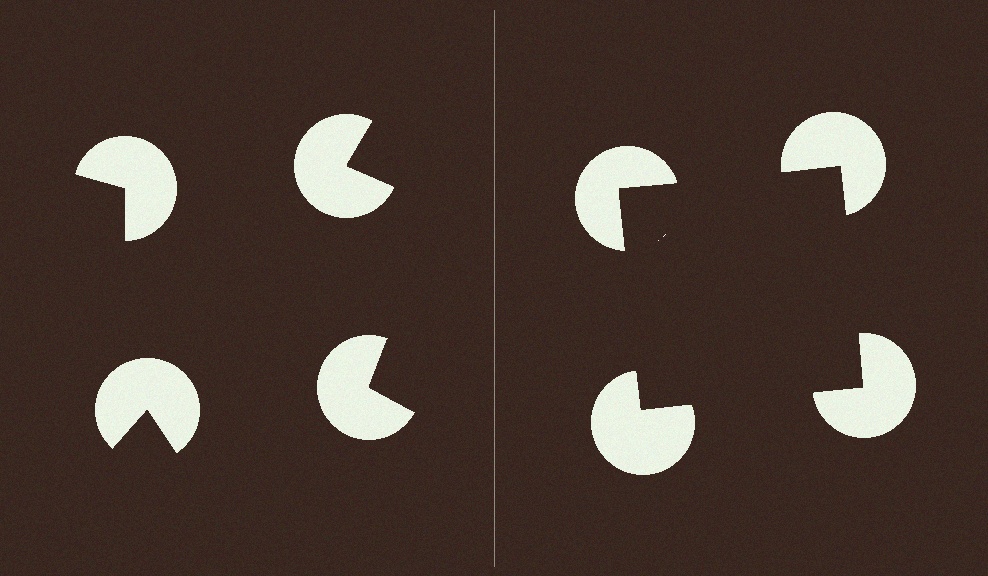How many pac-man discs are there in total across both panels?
8 — 4 on each side.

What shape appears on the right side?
An illusory square.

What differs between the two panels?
The pac-man discs are positioned identically on both sides; only the wedge orientations differ. On the right they align to a square; on the left they are misaligned.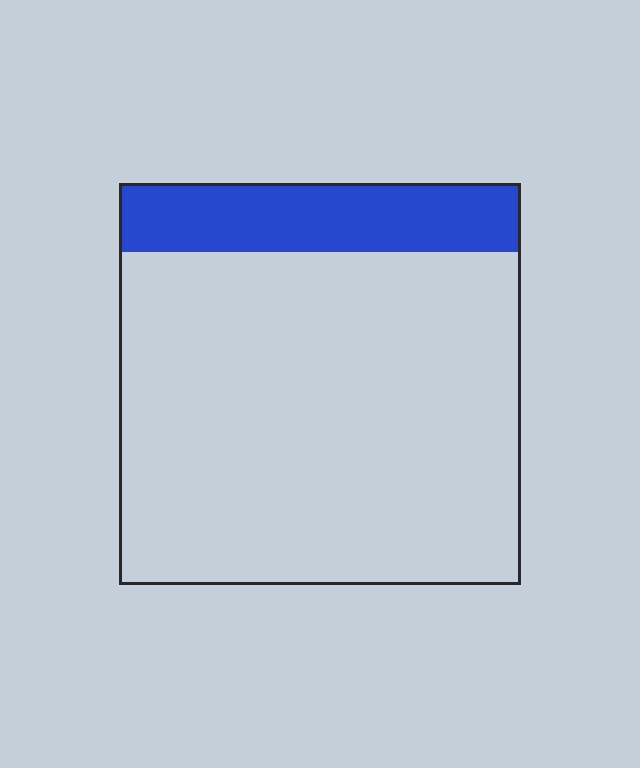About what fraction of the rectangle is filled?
About one sixth (1/6).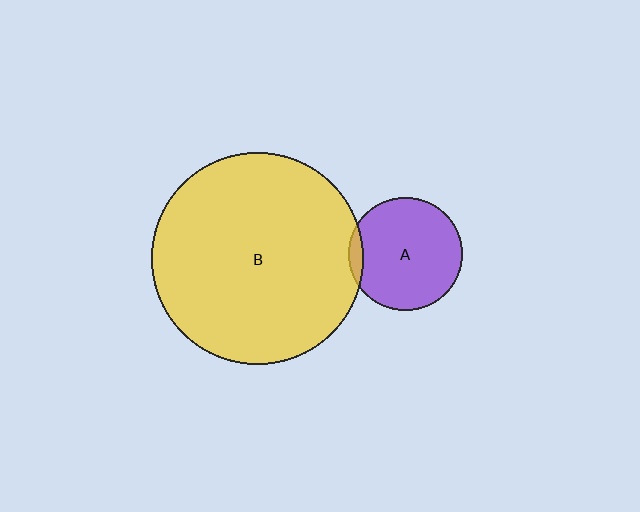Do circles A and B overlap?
Yes.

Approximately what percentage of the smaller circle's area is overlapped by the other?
Approximately 5%.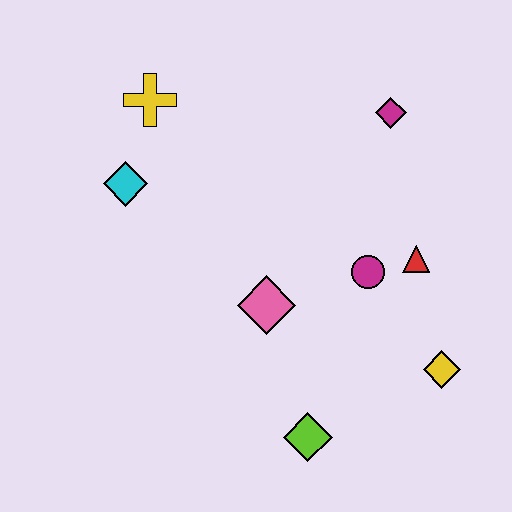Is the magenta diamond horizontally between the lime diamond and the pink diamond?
No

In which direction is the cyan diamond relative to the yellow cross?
The cyan diamond is below the yellow cross.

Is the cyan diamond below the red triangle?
No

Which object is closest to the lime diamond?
The pink diamond is closest to the lime diamond.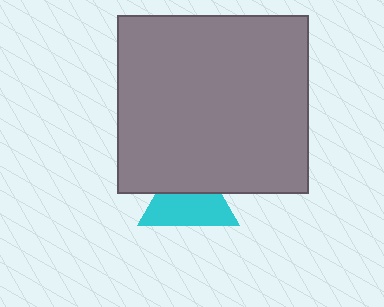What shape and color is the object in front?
The object in front is a gray rectangle.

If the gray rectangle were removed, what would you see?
You would see the complete cyan triangle.